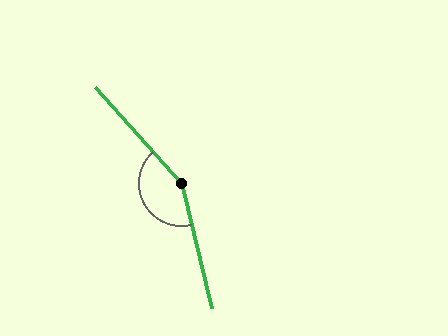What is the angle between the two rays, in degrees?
Approximately 151 degrees.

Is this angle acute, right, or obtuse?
It is obtuse.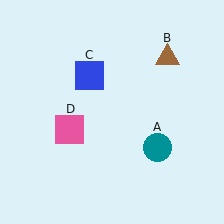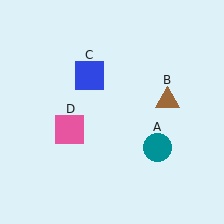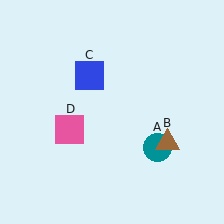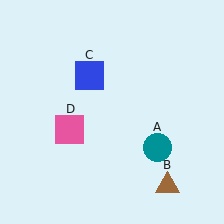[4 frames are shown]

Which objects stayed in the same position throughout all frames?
Teal circle (object A) and blue square (object C) and pink square (object D) remained stationary.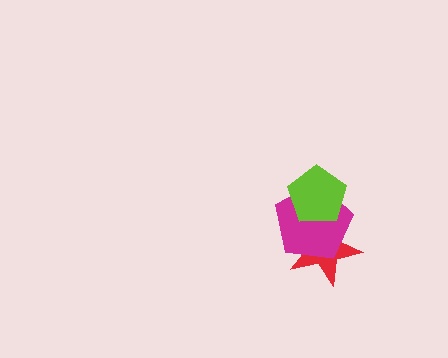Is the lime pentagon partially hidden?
No, no other shape covers it.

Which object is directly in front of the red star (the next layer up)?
The magenta pentagon is directly in front of the red star.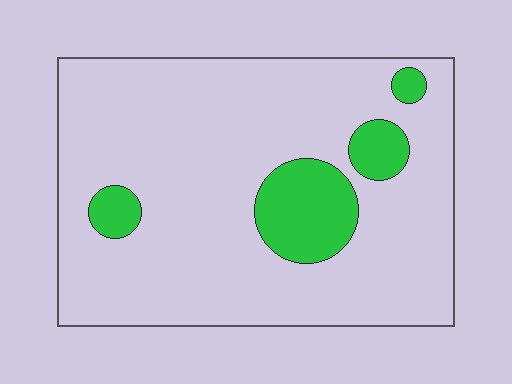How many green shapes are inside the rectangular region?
4.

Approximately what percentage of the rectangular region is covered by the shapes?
Approximately 15%.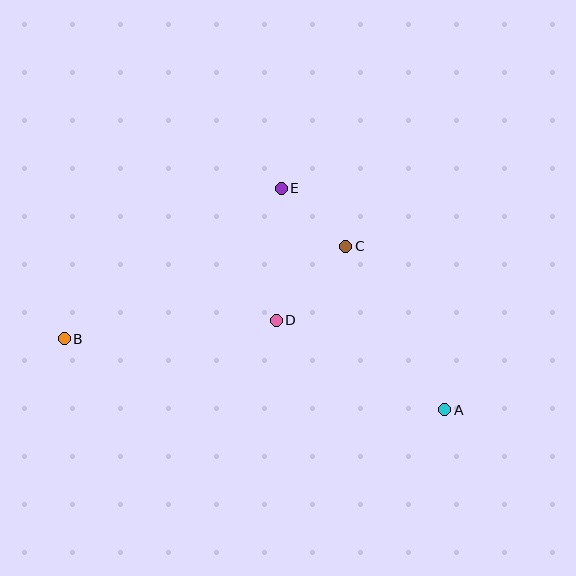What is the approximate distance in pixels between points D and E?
The distance between D and E is approximately 132 pixels.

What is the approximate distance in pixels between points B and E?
The distance between B and E is approximately 264 pixels.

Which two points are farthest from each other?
Points A and B are farthest from each other.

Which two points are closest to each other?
Points C and E are closest to each other.